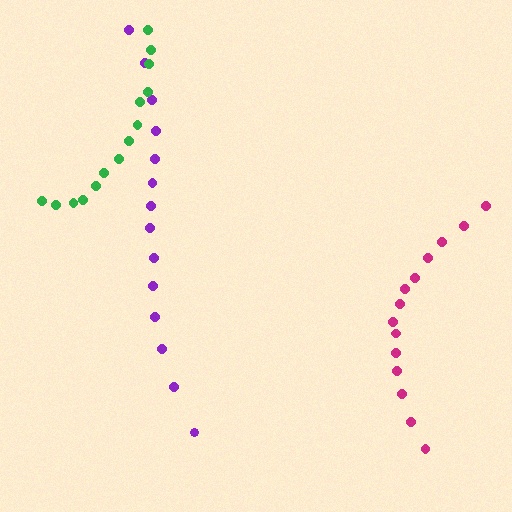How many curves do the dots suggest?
There are 3 distinct paths.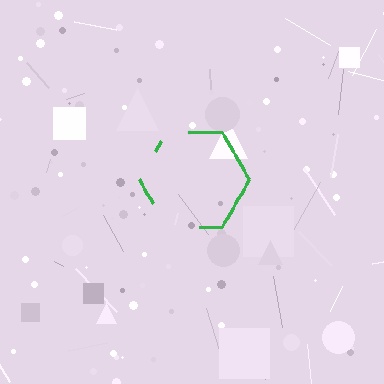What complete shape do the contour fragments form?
The contour fragments form a hexagon.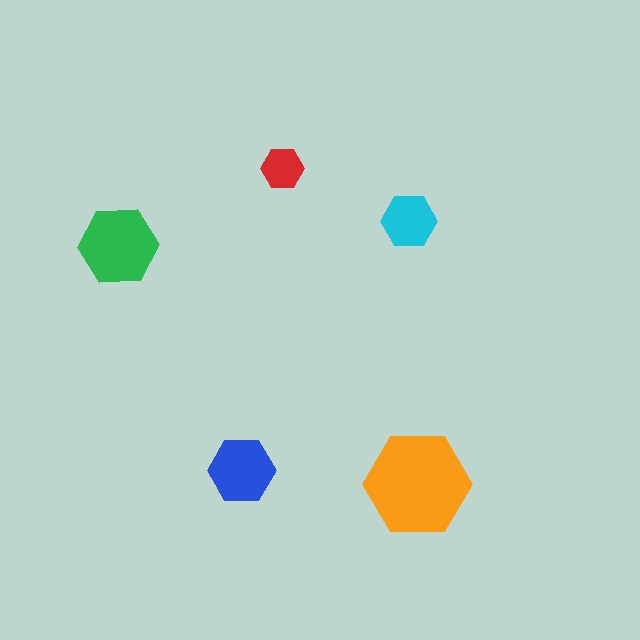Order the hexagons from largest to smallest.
the orange one, the green one, the blue one, the cyan one, the red one.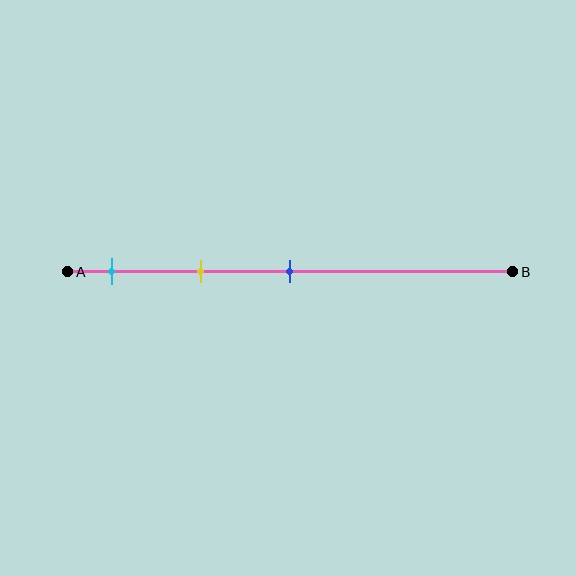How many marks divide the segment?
There are 3 marks dividing the segment.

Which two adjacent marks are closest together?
The cyan and yellow marks are the closest adjacent pair.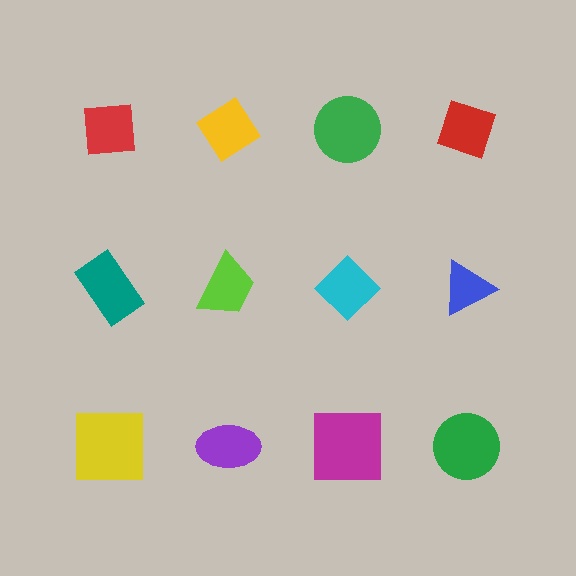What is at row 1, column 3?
A green circle.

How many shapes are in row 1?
4 shapes.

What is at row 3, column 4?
A green circle.